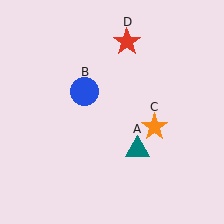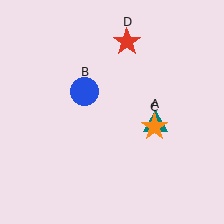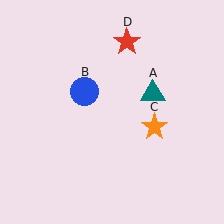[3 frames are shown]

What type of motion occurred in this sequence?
The teal triangle (object A) rotated counterclockwise around the center of the scene.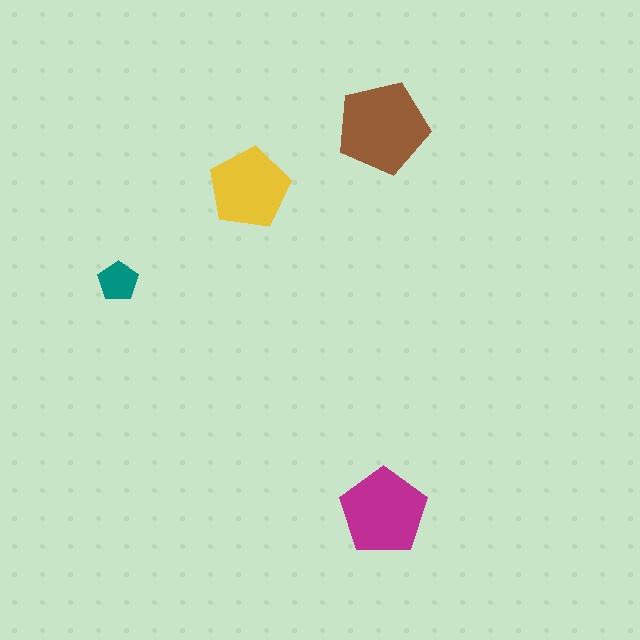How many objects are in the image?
There are 4 objects in the image.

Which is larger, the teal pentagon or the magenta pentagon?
The magenta one.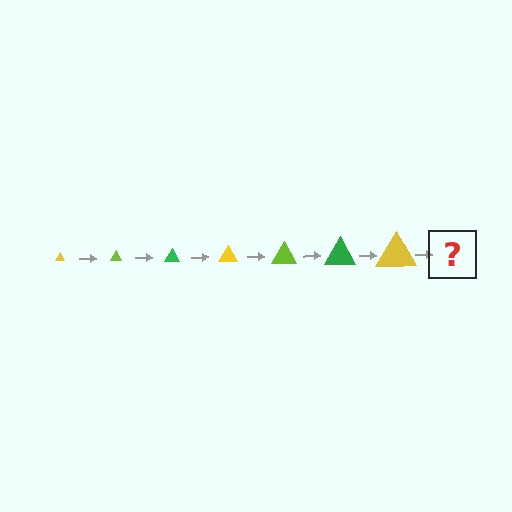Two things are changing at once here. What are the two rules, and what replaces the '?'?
The two rules are that the triangle grows larger each step and the color cycles through yellow, lime, and green. The '?' should be a lime triangle, larger than the previous one.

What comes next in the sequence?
The next element should be a lime triangle, larger than the previous one.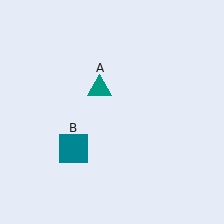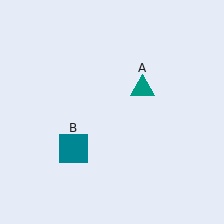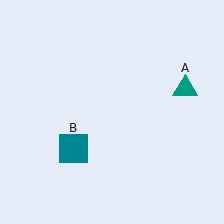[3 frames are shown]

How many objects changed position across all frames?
1 object changed position: teal triangle (object A).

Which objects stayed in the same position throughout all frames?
Teal square (object B) remained stationary.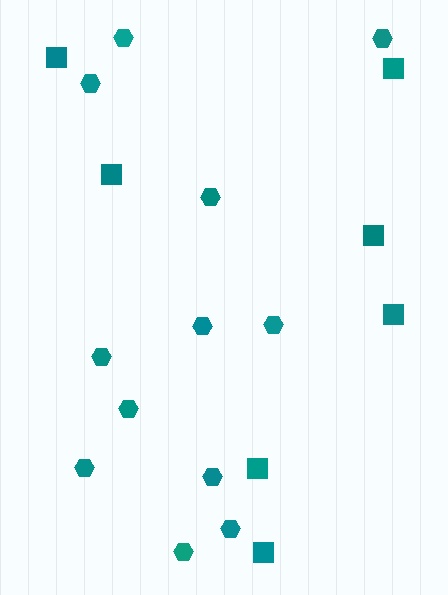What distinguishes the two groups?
There are 2 groups: one group of squares (7) and one group of hexagons (12).